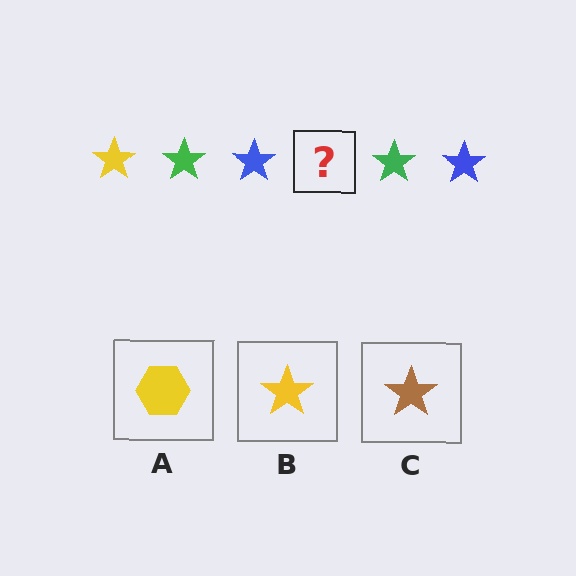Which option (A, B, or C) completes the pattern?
B.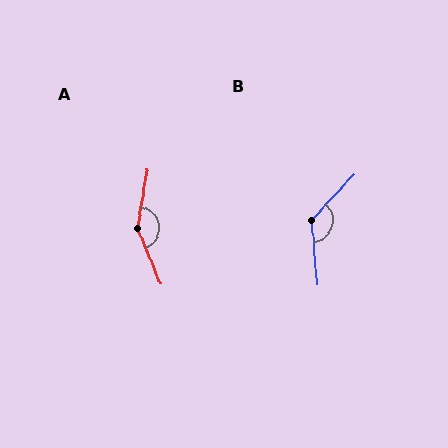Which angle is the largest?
A, at approximately 149 degrees.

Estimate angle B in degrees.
Approximately 132 degrees.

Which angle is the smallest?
B, at approximately 132 degrees.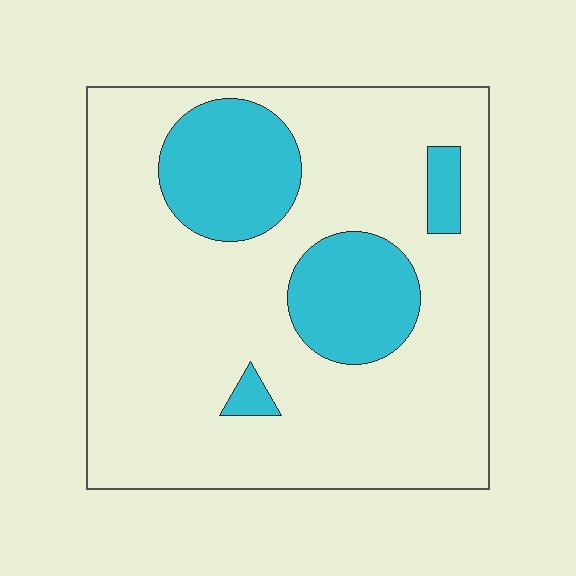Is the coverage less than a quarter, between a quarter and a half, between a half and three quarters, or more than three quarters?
Less than a quarter.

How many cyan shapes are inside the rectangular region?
4.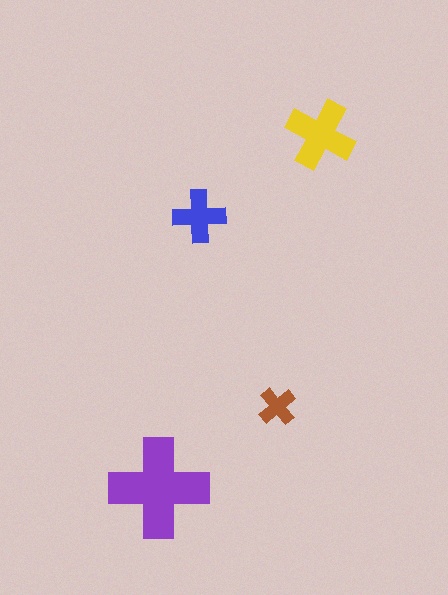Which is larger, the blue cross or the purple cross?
The purple one.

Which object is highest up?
The yellow cross is topmost.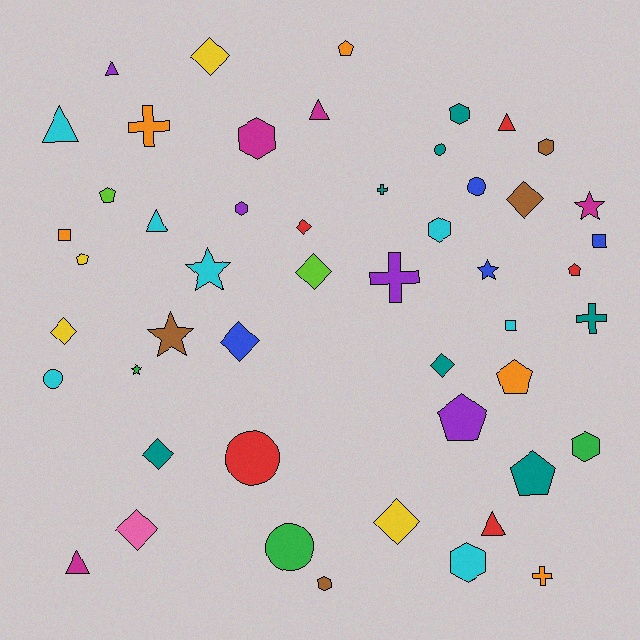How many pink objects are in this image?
There is 1 pink object.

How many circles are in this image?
There are 5 circles.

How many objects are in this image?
There are 50 objects.